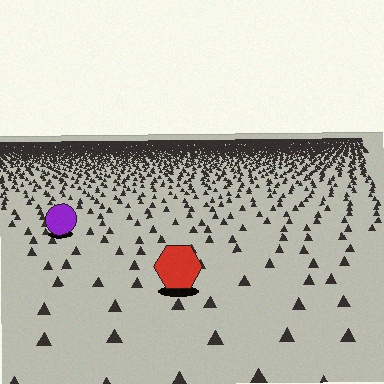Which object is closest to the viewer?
The red hexagon is closest. The texture marks near it are larger and more spread out.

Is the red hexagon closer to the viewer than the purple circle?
Yes. The red hexagon is closer — you can tell from the texture gradient: the ground texture is coarser near it.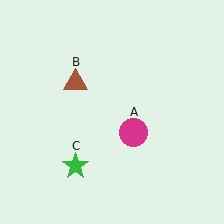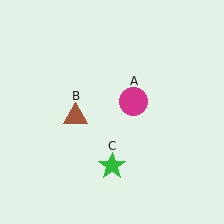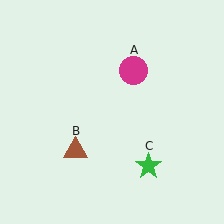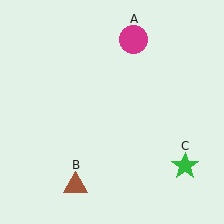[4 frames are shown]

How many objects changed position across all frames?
3 objects changed position: magenta circle (object A), brown triangle (object B), green star (object C).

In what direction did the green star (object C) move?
The green star (object C) moved right.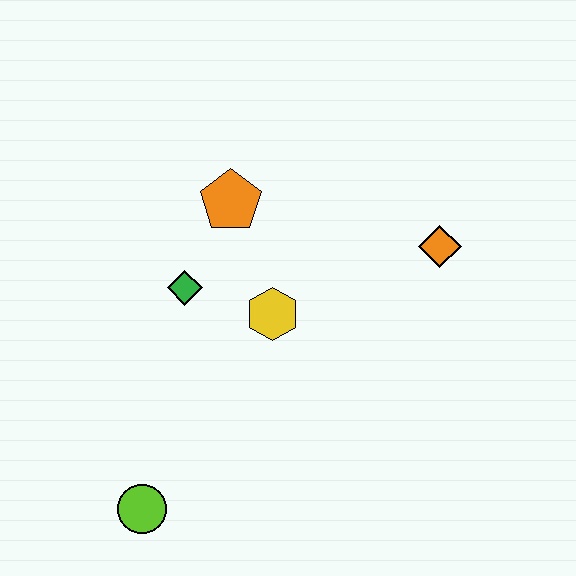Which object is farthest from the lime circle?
The orange diamond is farthest from the lime circle.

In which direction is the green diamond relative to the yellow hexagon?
The green diamond is to the left of the yellow hexagon.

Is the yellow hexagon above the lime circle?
Yes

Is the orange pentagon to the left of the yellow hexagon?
Yes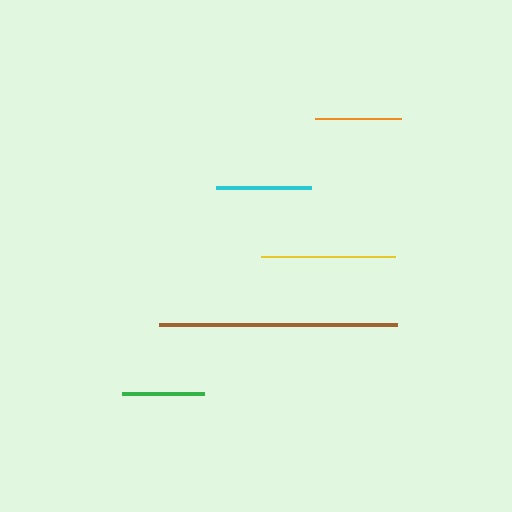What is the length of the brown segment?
The brown segment is approximately 239 pixels long.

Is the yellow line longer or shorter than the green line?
The yellow line is longer than the green line.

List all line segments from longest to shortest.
From longest to shortest: brown, yellow, cyan, orange, green.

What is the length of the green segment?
The green segment is approximately 82 pixels long.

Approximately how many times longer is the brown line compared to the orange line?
The brown line is approximately 2.8 times the length of the orange line.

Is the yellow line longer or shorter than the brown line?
The brown line is longer than the yellow line.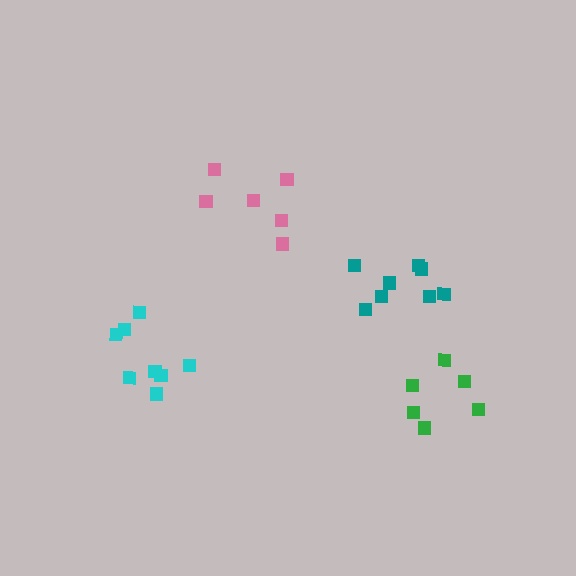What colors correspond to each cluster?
The clusters are colored: teal, cyan, pink, green.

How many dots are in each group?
Group 1: 8 dots, Group 2: 8 dots, Group 3: 6 dots, Group 4: 6 dots (28 total).